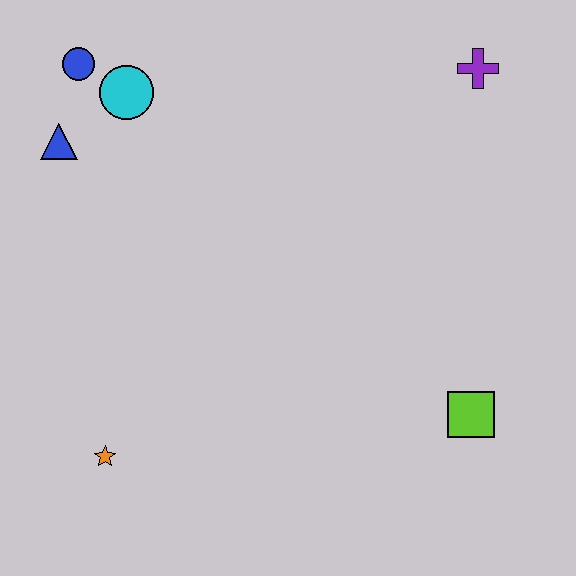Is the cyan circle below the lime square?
No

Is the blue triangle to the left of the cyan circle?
Yes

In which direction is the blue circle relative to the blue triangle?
The blue circle is above the blue triangle.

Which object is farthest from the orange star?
The purple cross is farthest from the orange star.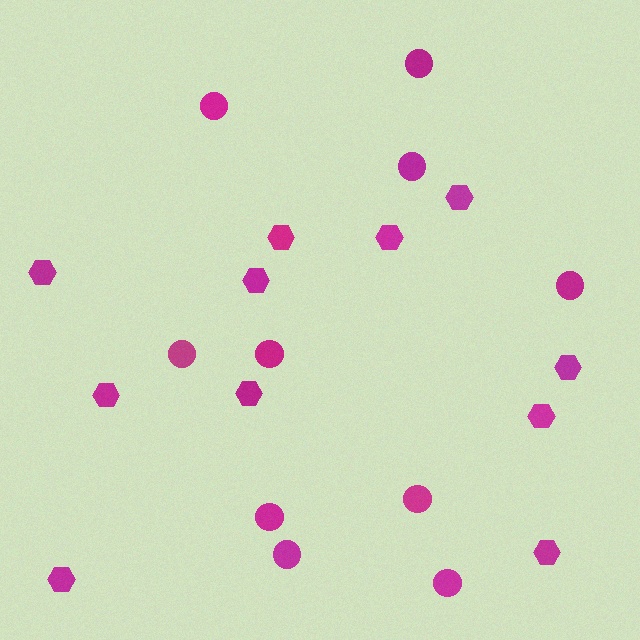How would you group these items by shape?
There are 2 groups: one group of hexagons (11) and one group of circles (10).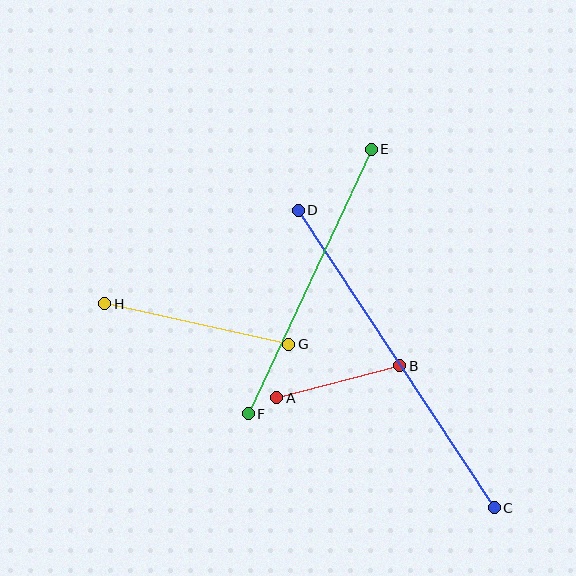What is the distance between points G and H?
The distance is approximately 188 pixels.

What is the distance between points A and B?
The distance is approximately 127 pixels.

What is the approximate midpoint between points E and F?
The midpoint is at approximately (310, 282) pixels.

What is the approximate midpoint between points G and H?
The midpoint is at approximately (197, 324) pixels.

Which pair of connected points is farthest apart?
Points C and D are farthest apart.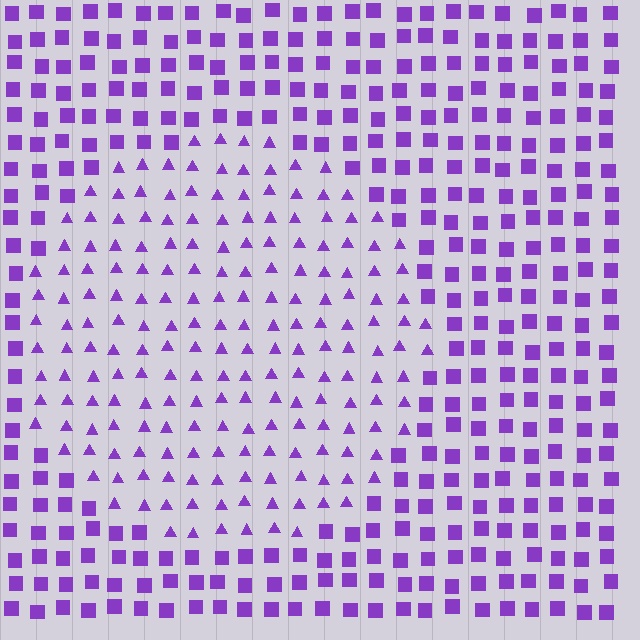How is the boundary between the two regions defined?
The boundary is defined by a change in element shape: triangles inside vs. squares outside. All elements share the same color and spacing.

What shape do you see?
I see a circle.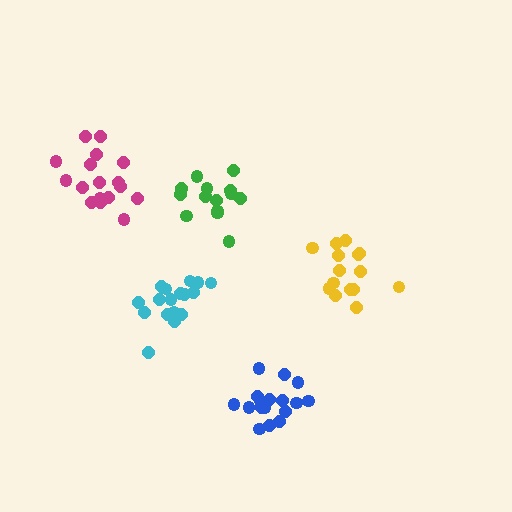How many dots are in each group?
Group 1: 17 dots, Group 2: 15 dots, Group 3: 17 dots, Group 4: 14 dots, Group 5: 17 dots (80 total).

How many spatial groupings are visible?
There are 5 spatial groupings.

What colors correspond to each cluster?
The clusters are colored: blue, yellow, cyan, green, magenta.